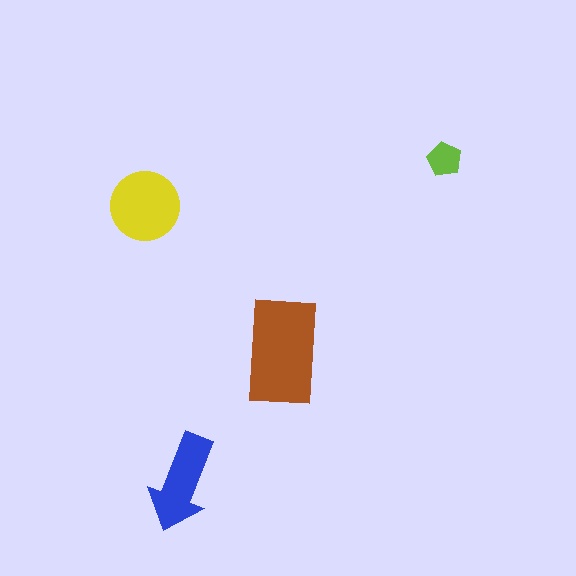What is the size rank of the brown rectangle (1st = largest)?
1st.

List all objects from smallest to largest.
The lime pentagon, the blue arrow, the yellow circle, the brown rectangle.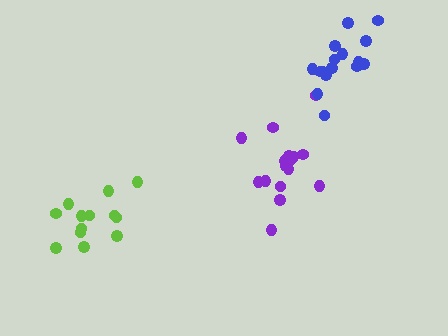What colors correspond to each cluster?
The clusters are colored: purple, blue, lime.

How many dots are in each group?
Group 1: 16 dots, Group 2: 16 dots, Group 3: 13 dots (45 total).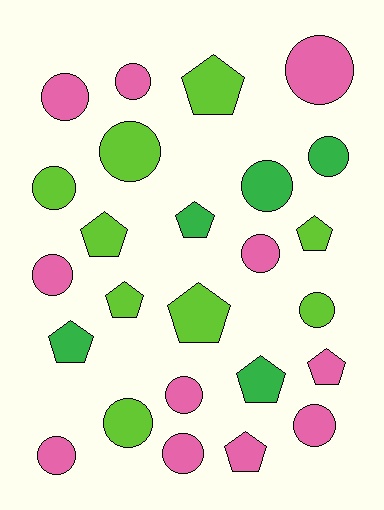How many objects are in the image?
There are 25 objects.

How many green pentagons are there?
There are 3 green pentagons.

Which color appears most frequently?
Pink, with 11 objects.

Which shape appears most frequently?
Circle, with 15 objects.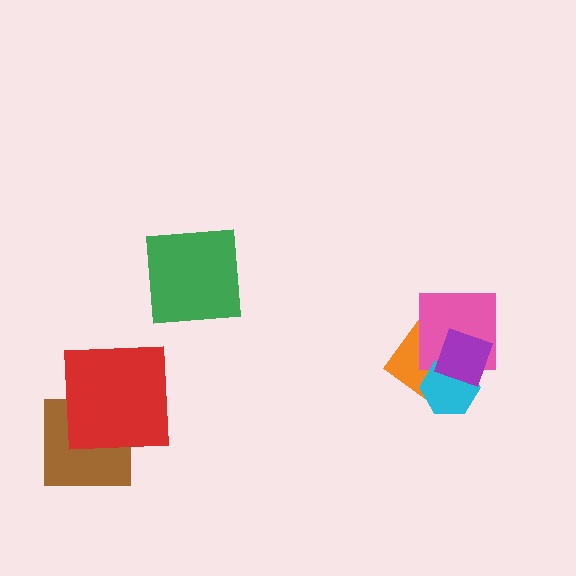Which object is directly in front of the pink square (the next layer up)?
The cyan hexagon is directly in front of the pink square.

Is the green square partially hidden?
No, no other shape covers it.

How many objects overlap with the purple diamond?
3 objects overlap with the purple diamond.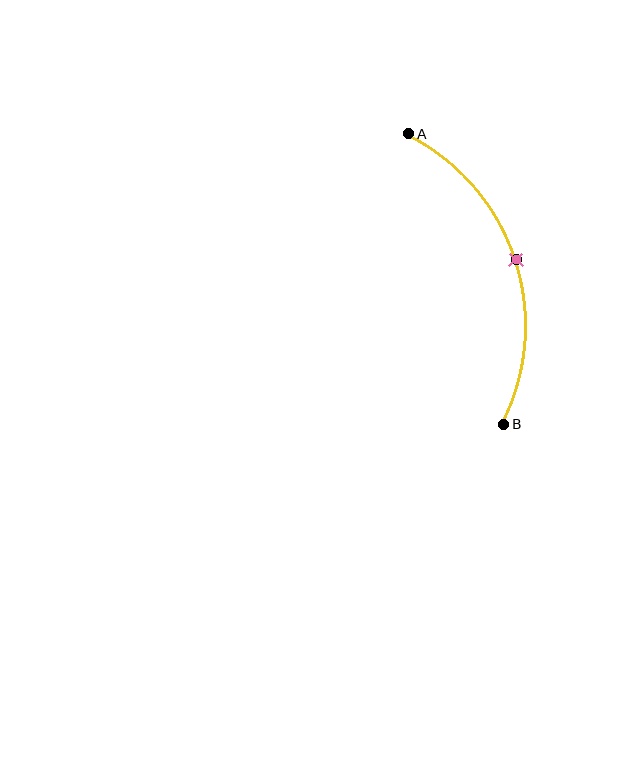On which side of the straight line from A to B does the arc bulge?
The arc bulges to the right of the straight line connecting A and B.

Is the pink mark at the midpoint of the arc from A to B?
Yes. The pink mark lies on the arc at equal arc-length from both A and B — it is the arc midpoint.